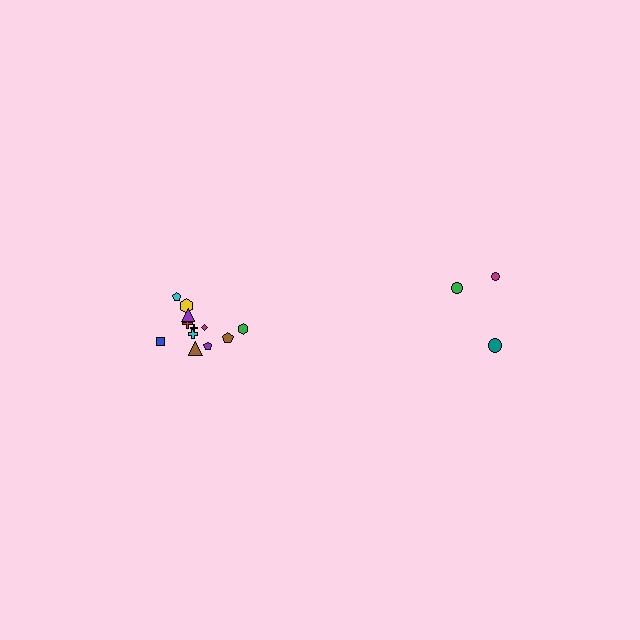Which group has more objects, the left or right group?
The left group.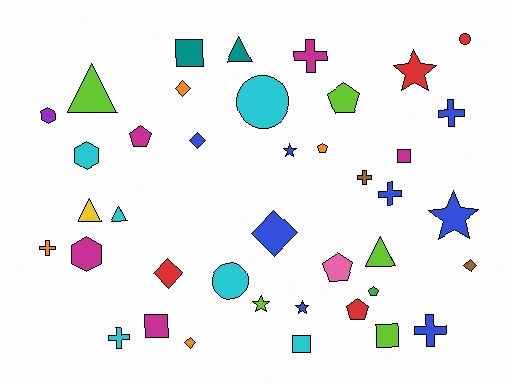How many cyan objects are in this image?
There are 6 cyan objects.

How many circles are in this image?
There are 3 circles.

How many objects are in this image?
There are 40 objects.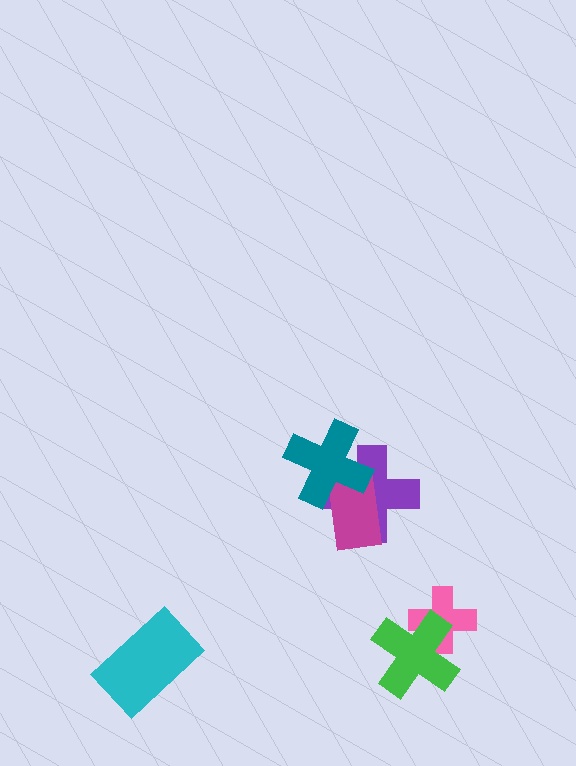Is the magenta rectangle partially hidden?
Yes, it is partially covered by another shape.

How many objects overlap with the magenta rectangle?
2 objects overlap with the magenta rectangle.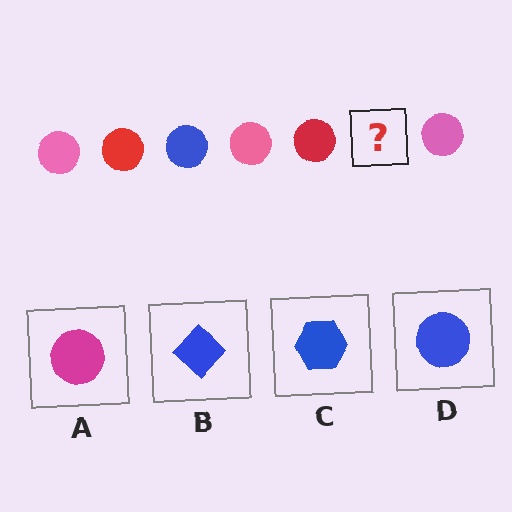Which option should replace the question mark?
Option D.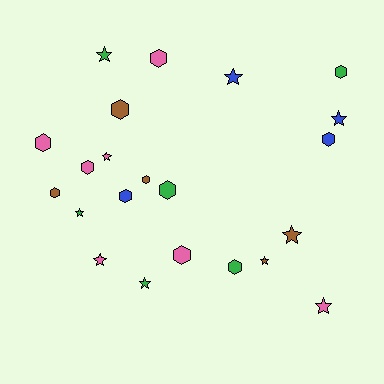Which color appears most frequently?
Pink, with 7 objects.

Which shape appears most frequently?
Hexagon, with 12 objects.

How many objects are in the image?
There are 22 objects.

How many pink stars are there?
There are 3 pink stars.